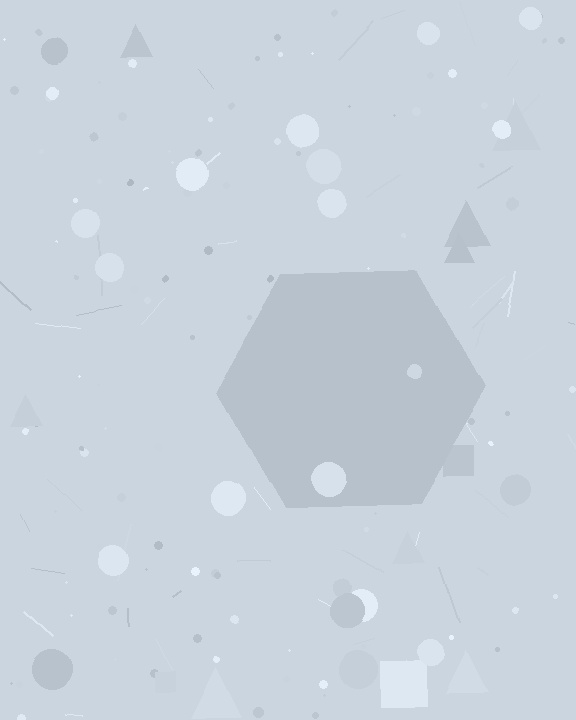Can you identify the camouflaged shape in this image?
The camouflaged shape is a hexagon.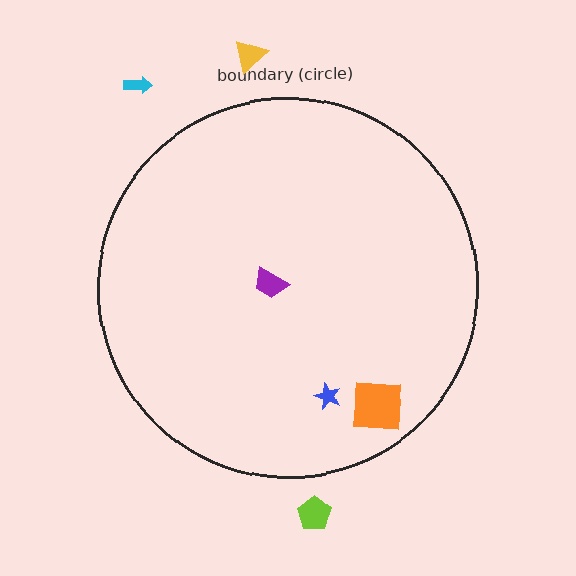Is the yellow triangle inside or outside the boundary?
Outside.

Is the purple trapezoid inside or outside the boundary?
Inside.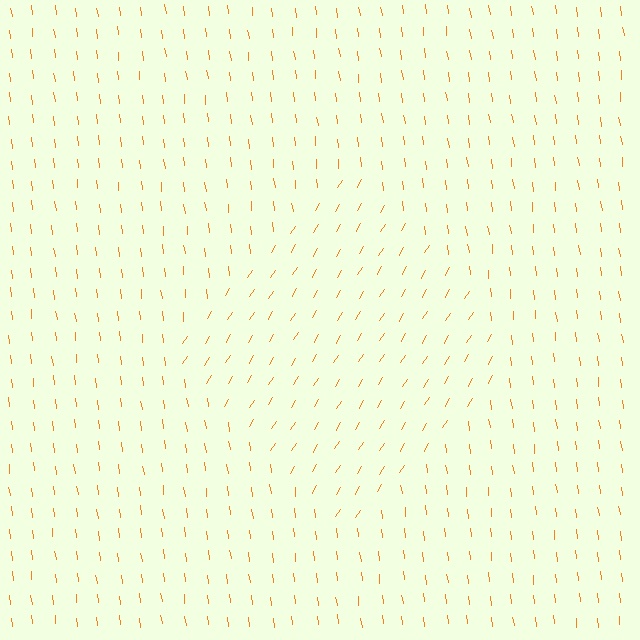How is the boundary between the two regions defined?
The boundary is defined purely by a change in line orientation (approximately 39 degrees difference). All lines are the same color and thickness.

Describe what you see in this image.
The image is filled with small orange line segments. A diamond region in the image has lines oriented differently from the surrounding lines, creating a visible texture boundary.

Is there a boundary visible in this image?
Yes, there is a texture boundary formed by a change in line orientation.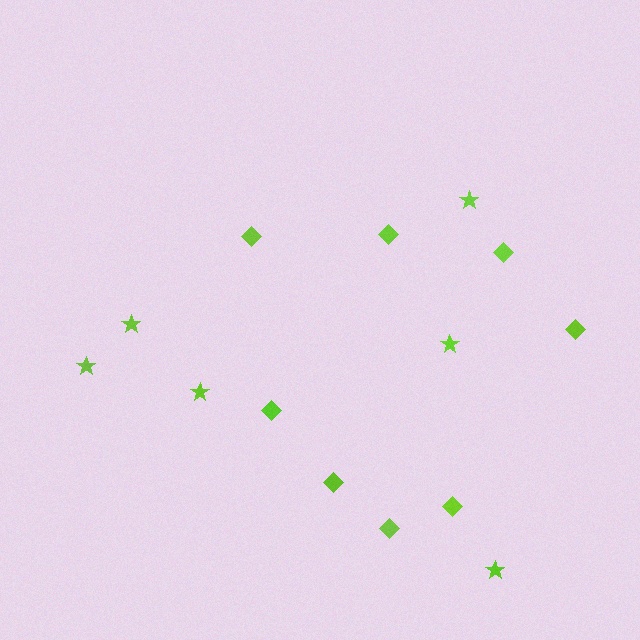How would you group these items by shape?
There are 2 groups: one group of diamonds (8) and one group of stars (6).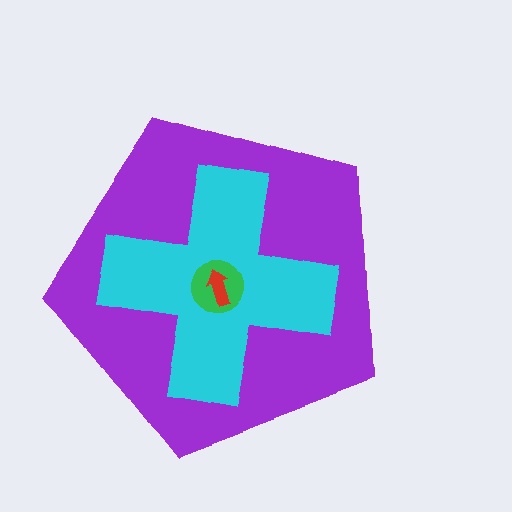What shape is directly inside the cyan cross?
The green circle.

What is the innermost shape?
The red arrow.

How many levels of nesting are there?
4.